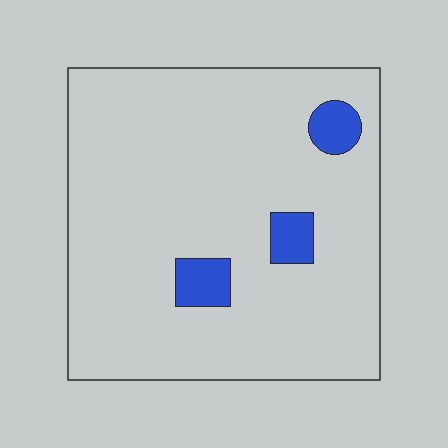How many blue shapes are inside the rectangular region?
3.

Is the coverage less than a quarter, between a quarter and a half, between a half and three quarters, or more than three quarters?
Less than a quarter.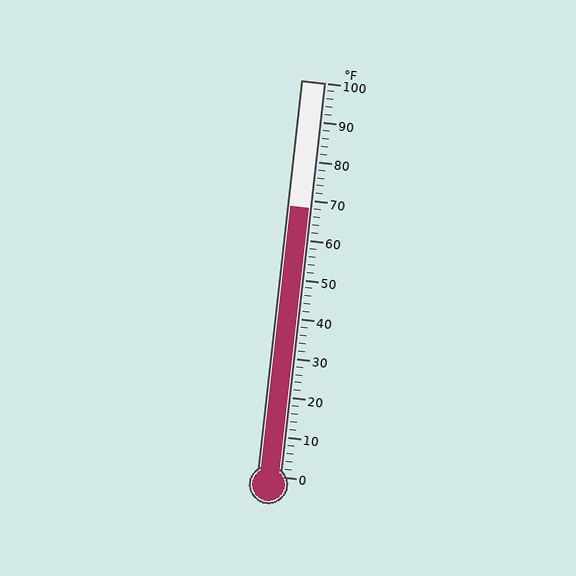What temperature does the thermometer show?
The thermometer shows approximately 68°F.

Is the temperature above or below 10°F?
The temperature is above 10°F.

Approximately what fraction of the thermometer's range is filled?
The thermometer is filled to approximately 70% of its range.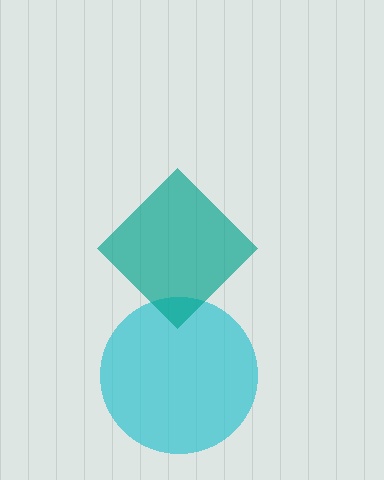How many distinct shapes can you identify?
There are 2 distinct shapes: a cyan circle, a teal diamond.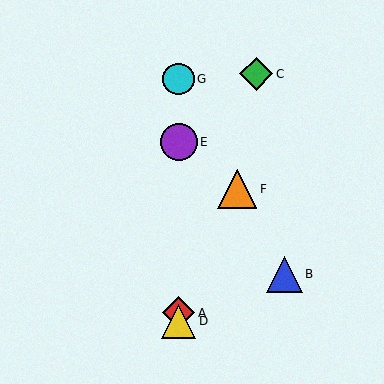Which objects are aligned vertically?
Objects A, D, E, G are aligned vertically.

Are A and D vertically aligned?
Yes, both are at x≈179.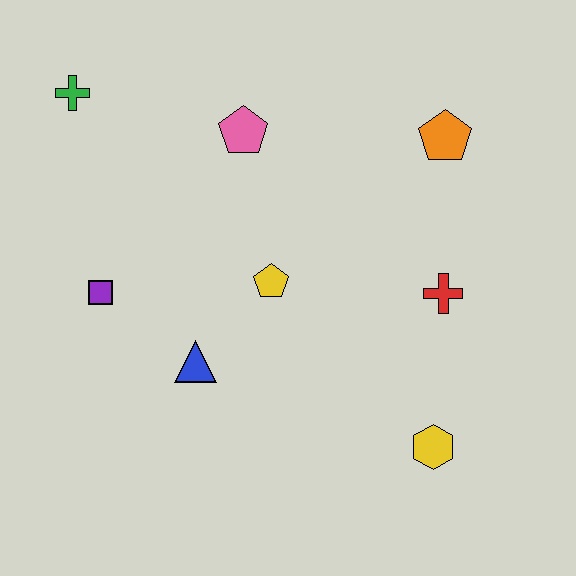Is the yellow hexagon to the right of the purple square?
Yes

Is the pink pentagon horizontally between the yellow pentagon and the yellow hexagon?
No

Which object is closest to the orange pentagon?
The red cross is closest to the orange pentagon.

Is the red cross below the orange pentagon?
Yes